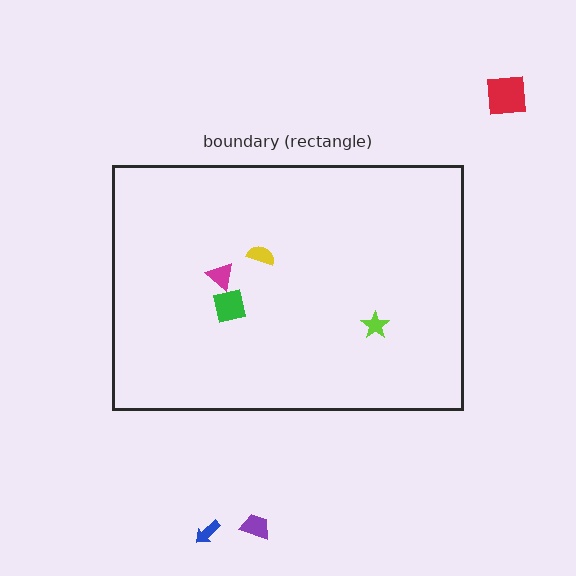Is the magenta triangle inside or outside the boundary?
Inside.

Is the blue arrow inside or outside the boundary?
Outside.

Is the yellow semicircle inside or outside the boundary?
Inside.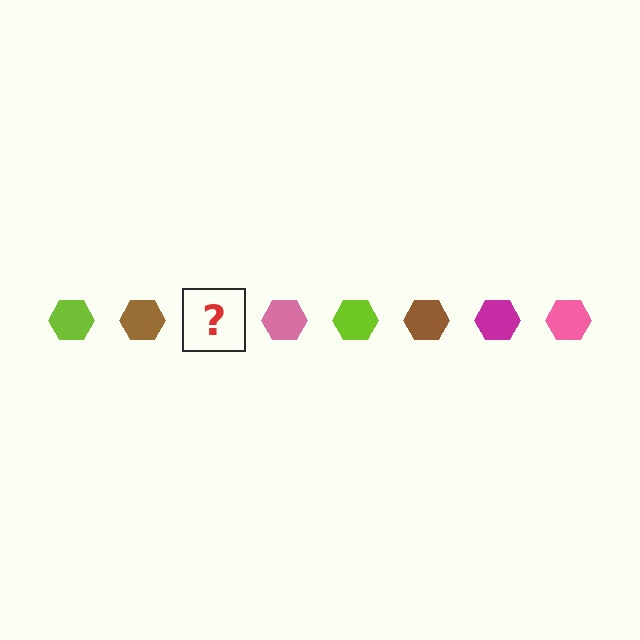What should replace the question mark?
The question mark should be replaced with a magenta hexagon.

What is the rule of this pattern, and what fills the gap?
The rule is that the pattern cycles through lime, brown, magenta, pink hexagons. The gap should be filled with a magenta hexagon.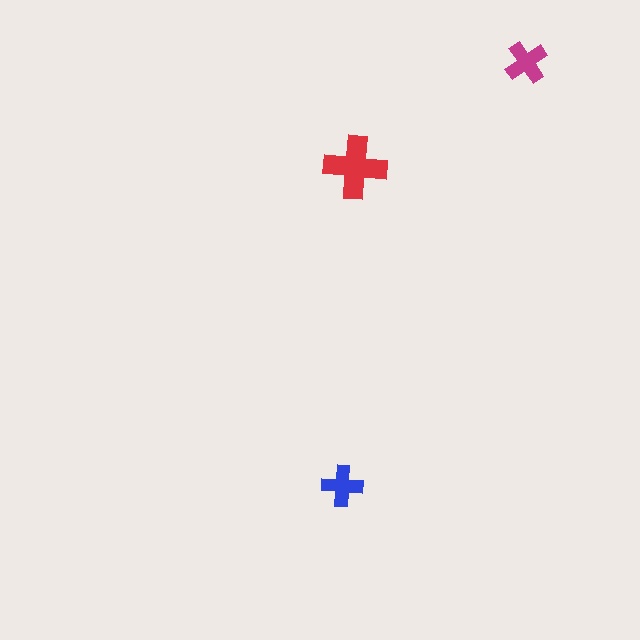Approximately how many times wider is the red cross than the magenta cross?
About 1.5 times wider.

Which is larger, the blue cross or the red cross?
The red one.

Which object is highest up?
The magenta cross is topmost.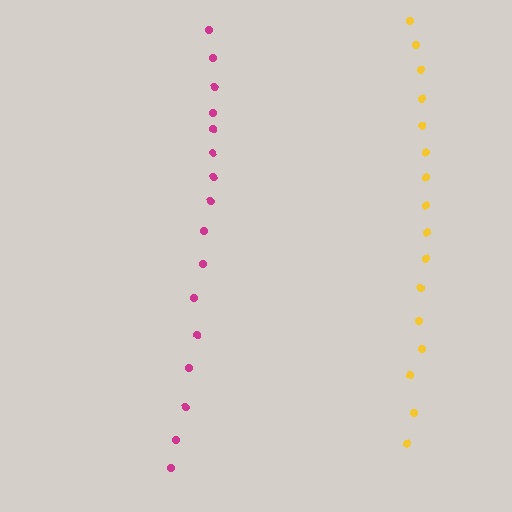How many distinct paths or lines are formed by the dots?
There are 2 distinct paths.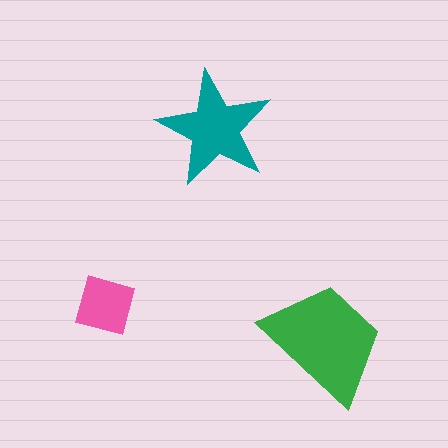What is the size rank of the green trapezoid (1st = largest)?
1st.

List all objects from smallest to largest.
The pink diamond, the teal star, the green trapezoid.